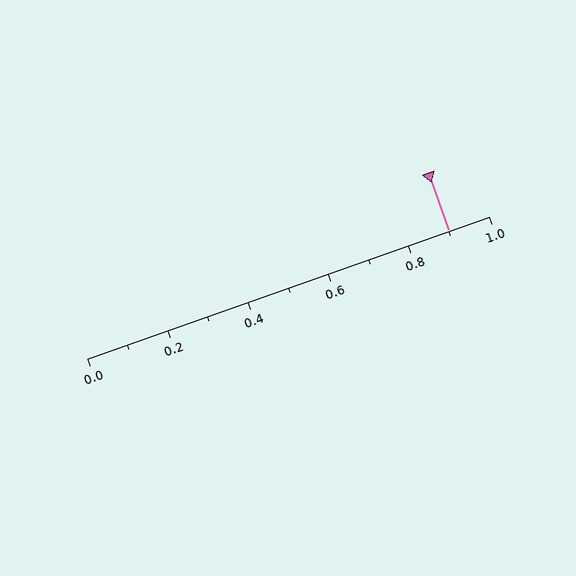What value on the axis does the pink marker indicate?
The marker indicates approximately 0.9.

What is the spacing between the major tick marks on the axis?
The major ticks are spaced 0.2 apart.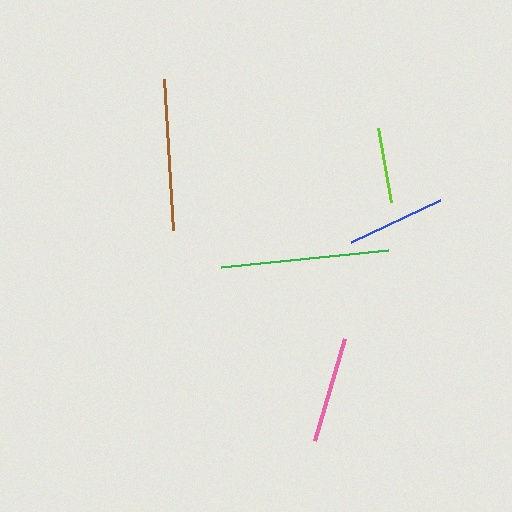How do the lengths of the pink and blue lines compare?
The pink and blue lines are approximately the same length.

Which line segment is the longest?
The green line is the longest at approximately 168 pixels.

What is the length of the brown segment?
The brown segment is approximately 152 pixels long.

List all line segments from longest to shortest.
From longest to shortest: green, brown, pink, blue, lime.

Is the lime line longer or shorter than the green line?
The green line is longer than the lime line.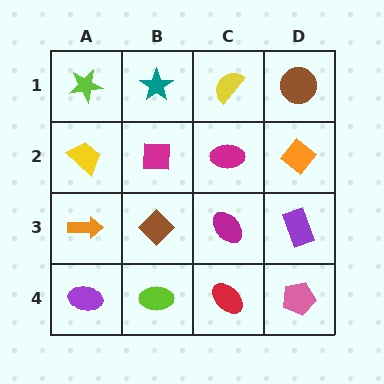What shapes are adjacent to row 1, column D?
An orange diamond (row 2, column D), a yellow semicircle (row 1, column C).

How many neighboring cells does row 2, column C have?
4.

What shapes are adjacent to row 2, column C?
A yellow semicircle (row 1, column C), a magenta ellipse (row 3, column C), a magenta square (row 2, column B), an orange diamond (row 2, column D).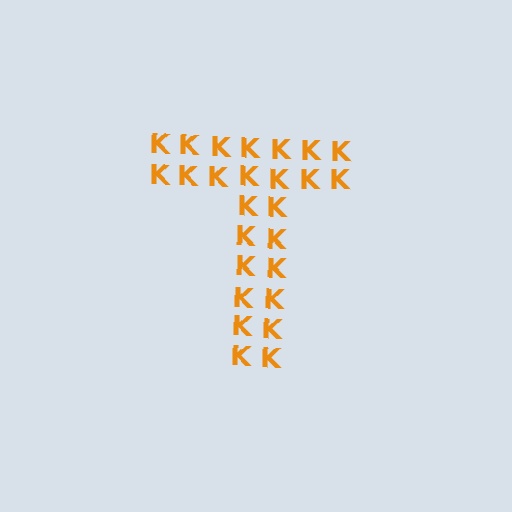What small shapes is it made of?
It is made of small letter K's.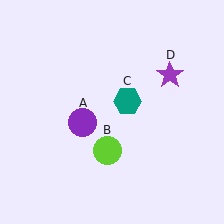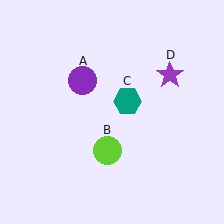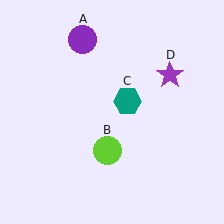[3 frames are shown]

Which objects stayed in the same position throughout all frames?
Lime circle (object B) and teal hexagon (object C) and purple star (object D) remained stationary.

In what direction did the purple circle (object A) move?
The purple circle (object A) moved up.